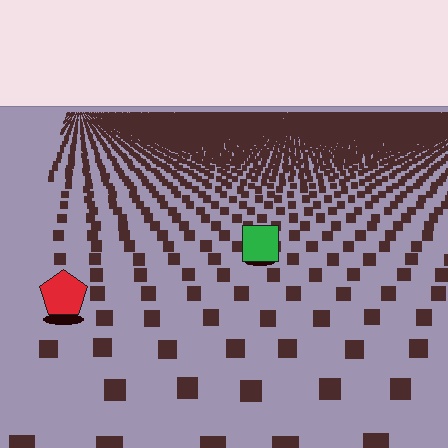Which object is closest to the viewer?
The red pentagon is closest. The texture marks near it are larger and more spread out.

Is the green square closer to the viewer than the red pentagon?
No. The red pentagon is closer — you can tell from the texture gradient: the ground texture is coarser near it.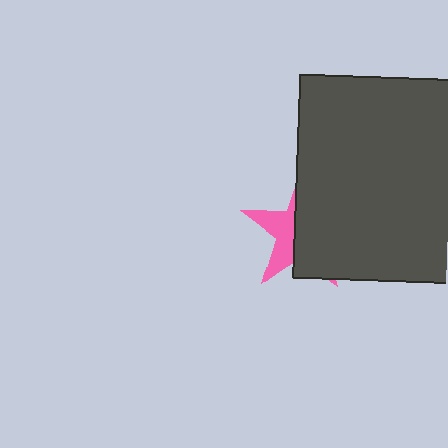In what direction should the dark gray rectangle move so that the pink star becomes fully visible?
The dark gray rectangle should move right. That is the shortest direction to clear the overlap and leave the pink star fully visible.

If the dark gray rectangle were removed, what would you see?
You would see the complete pink star.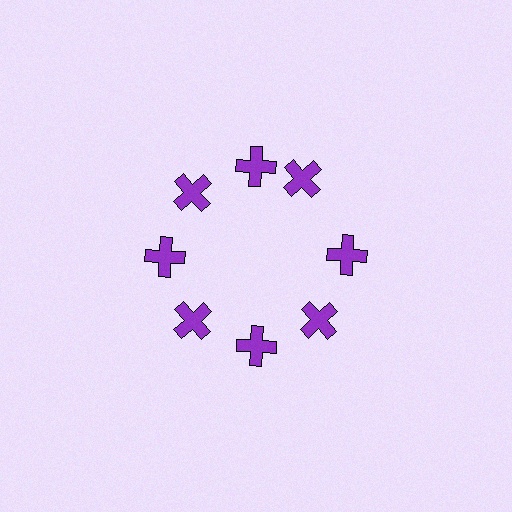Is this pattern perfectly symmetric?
No. The 8 purple crosses are arranged in a ring, but one element near the 2 o'clock position is rotated out of alignment along the ring, breaking the 8-fold rotational symmetry.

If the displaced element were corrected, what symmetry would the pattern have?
It would have 8-fold rotational symmetry — the pattern would map onto itself every 45 degrees.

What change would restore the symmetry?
The symmetry would be restored by rotating it back into even spacing with its neighbors so that all 8 crosses sit at equal angles and equal distance from the center.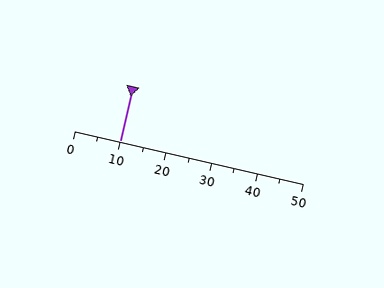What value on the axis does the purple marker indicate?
The marker indicates approximately 10.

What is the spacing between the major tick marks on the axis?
The major ticks are spaced 10 apart.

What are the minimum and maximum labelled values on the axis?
The axis runs from 0 to 50.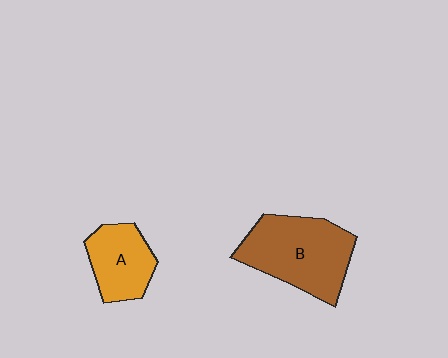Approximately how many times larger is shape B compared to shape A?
Approximately 1.7 times.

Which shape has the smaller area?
Shape A (orange).